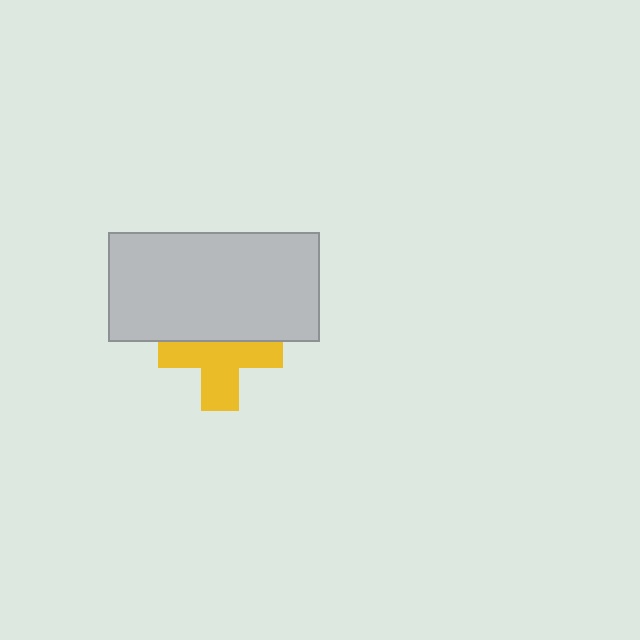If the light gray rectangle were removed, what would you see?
You would see the complete yellow cross.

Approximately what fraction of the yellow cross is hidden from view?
Roughly 39% of the yellow cross is hidden behind the light gray rectangle.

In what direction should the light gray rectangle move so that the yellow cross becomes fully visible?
The light gray rectangle should move up. That is the shortest direction to clear the overlap and leave the yellow cross fully visible.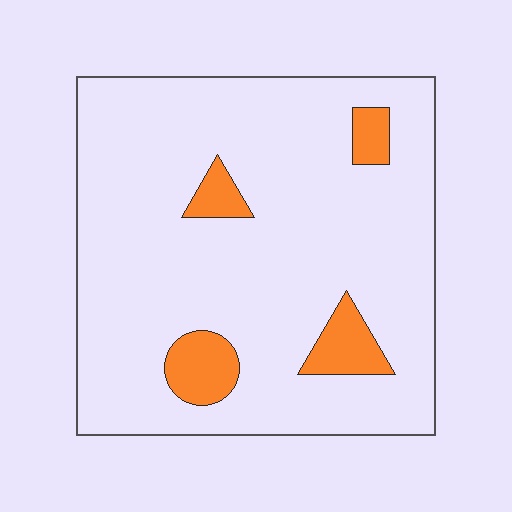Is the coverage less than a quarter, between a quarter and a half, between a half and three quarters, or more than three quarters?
Less than a quarter.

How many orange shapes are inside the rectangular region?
4.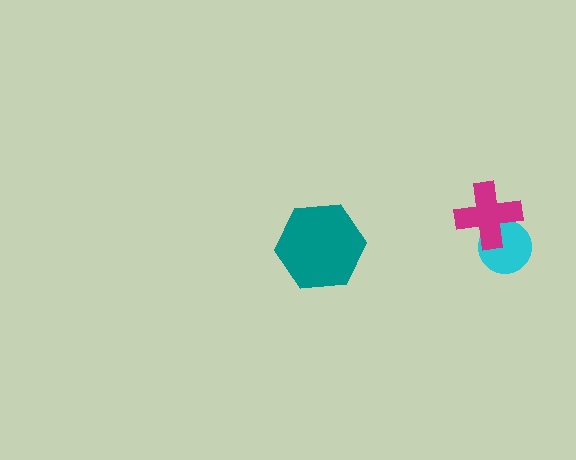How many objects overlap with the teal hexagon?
0 objects overlap with the teal hexagon.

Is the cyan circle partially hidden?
Yes, it is partially covered by another shape.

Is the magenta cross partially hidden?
No, no other shape covers it.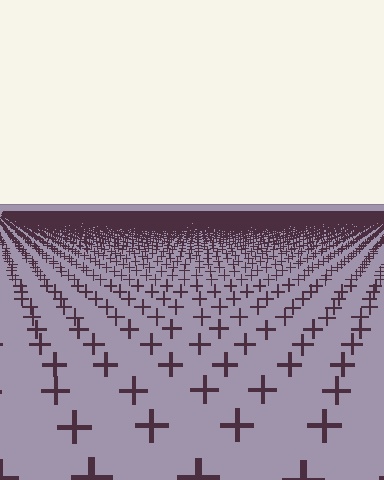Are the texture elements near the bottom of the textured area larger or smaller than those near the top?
Larger. Near the bottom, elements are closer to the viewer and appear at a bigger on-screen size.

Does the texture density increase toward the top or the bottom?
Density increases toward the top.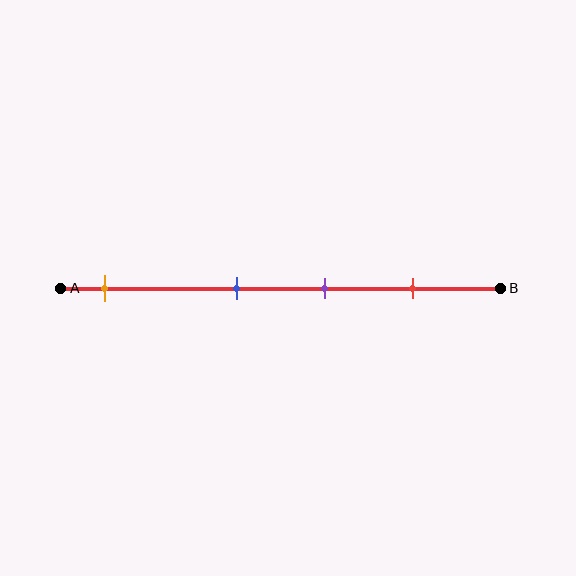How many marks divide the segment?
There are 4 marks dividing the segment.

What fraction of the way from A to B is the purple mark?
The purple mark is approximately 60% (0.6) of the way from A to B.